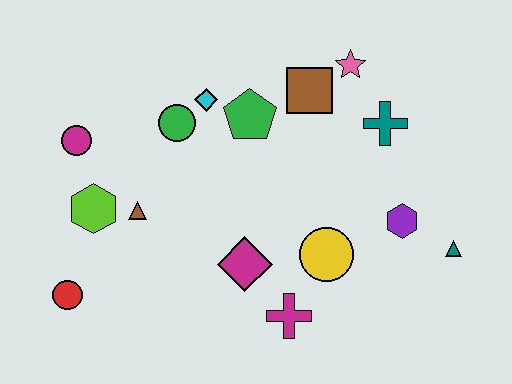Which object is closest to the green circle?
The cyan diamond is closest to the green circle.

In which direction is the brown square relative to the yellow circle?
The brown square is above the yellow circle.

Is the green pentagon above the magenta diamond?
Yes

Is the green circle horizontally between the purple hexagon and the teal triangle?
No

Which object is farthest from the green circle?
The teal triangle is farthest from the green circle.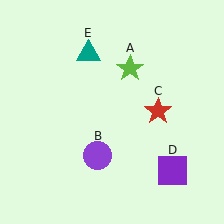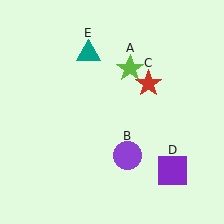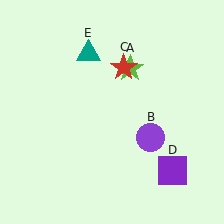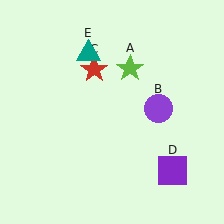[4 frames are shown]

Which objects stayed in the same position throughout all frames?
Lime star (object A) and purple square (object D) and teal triangle (object E) remained stationary.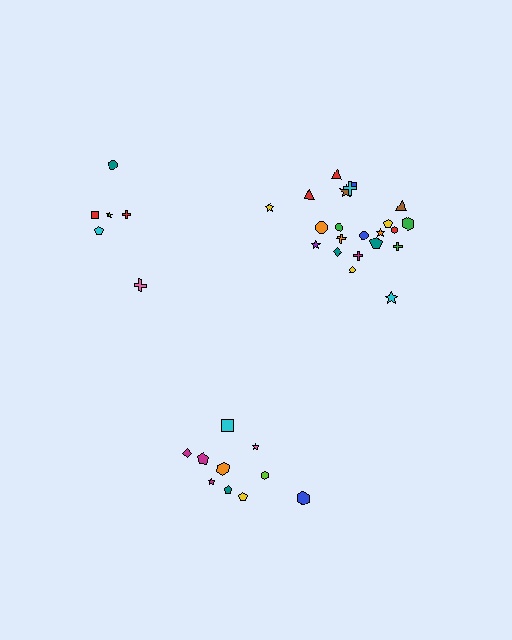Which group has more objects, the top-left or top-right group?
The top-right group.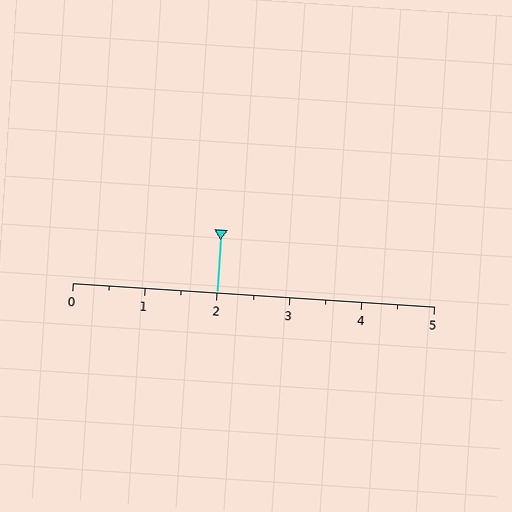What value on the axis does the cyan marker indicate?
The marker indicates approximately 2.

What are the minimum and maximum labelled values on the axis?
The axis runs from 0 to 5.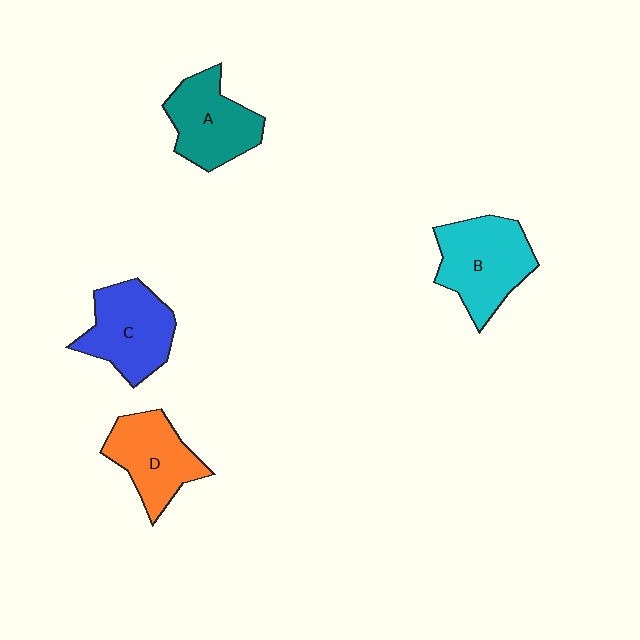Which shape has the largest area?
Shape B (cyan).